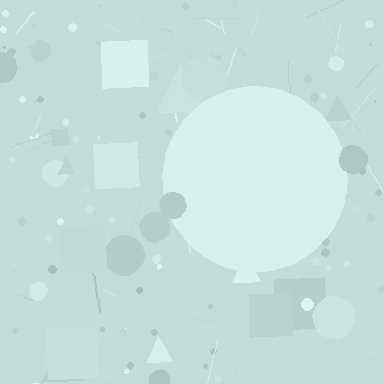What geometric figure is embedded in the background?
A circle is embedded in the background.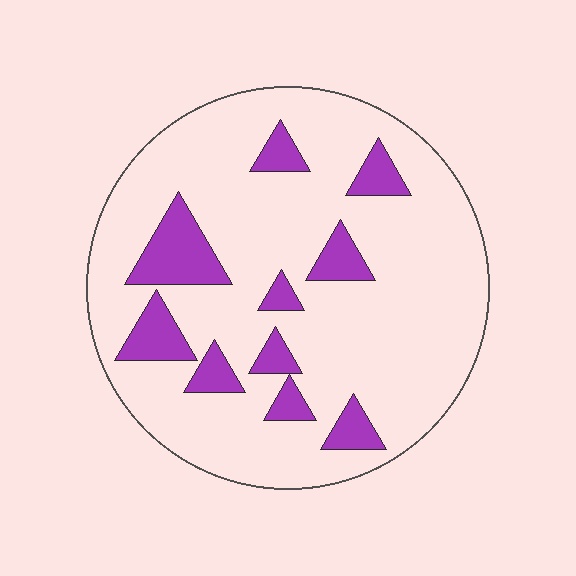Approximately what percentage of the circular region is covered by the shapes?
Approximately 15%.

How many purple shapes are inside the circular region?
10.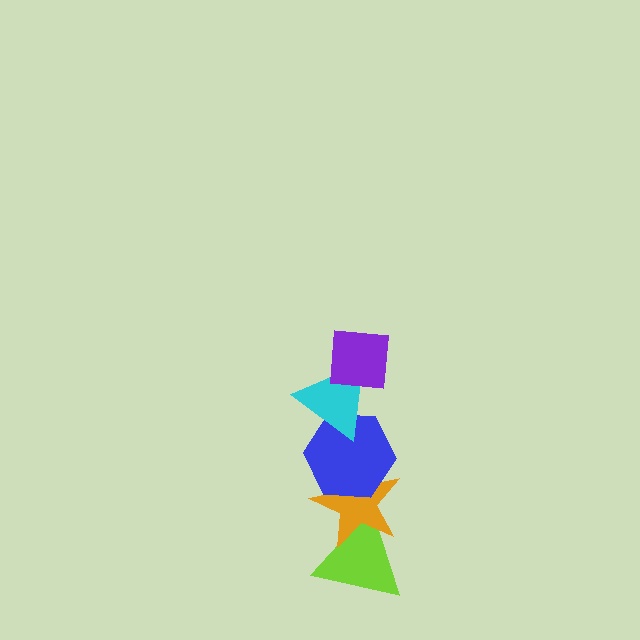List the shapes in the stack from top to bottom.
From top to bottom: the purple square, the cyan triangle, the blue hexagon, the orange star, the lime triangle.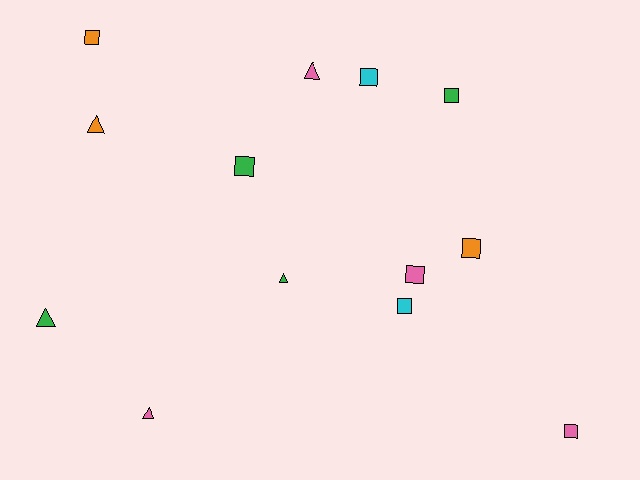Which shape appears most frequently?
Square, with 8 objects.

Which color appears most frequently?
Green, with 4 objects.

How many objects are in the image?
There are 13 objects.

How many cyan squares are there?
There are 2 cyan squares.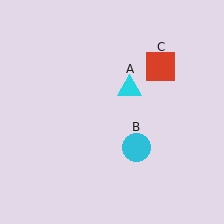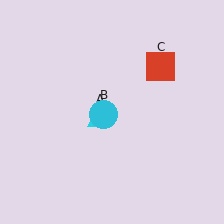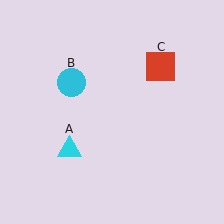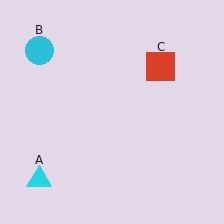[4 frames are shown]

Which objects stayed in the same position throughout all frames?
Red square (object C) remained stationary.